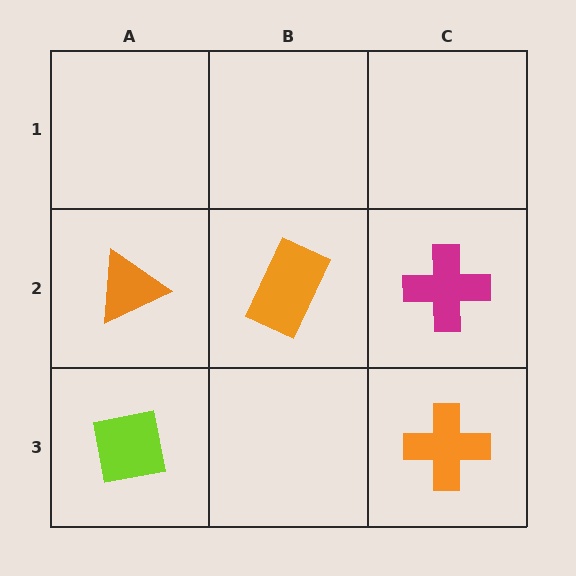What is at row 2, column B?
An orange rectangle.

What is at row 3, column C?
An orange cross.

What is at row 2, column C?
A magenta cross.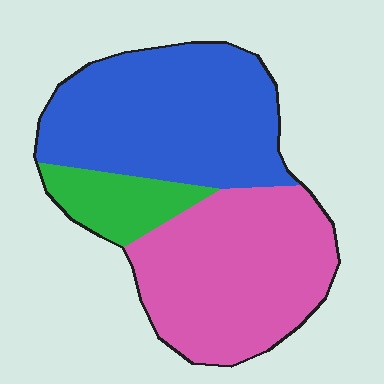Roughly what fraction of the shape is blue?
Blue covers about 45% of the shape.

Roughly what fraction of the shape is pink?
Pink covers roughly 45% of the shape.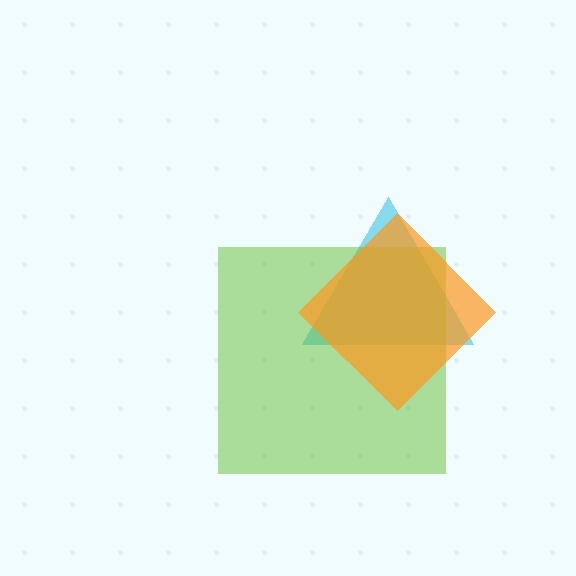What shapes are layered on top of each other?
The layered shapes are: a cyan triangle, a lime square, an orange diamond.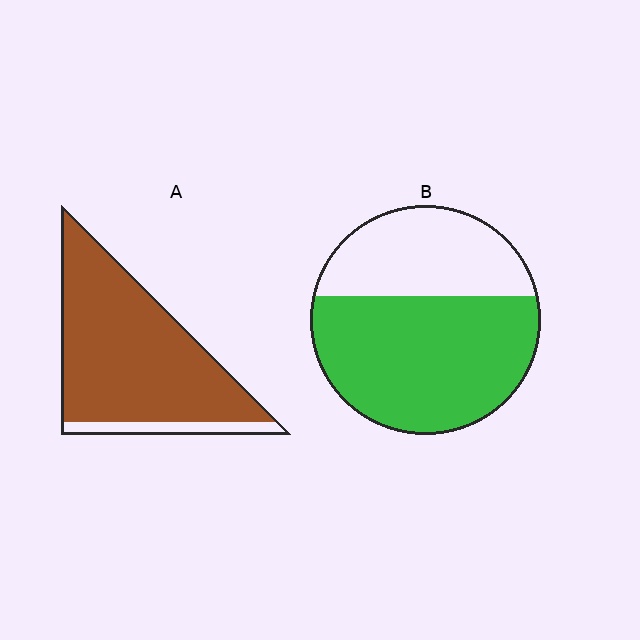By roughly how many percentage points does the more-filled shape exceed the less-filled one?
By roughly 25 percentage points (A over B).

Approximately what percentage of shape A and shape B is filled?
A is approximately 90% and B is approximately 65%.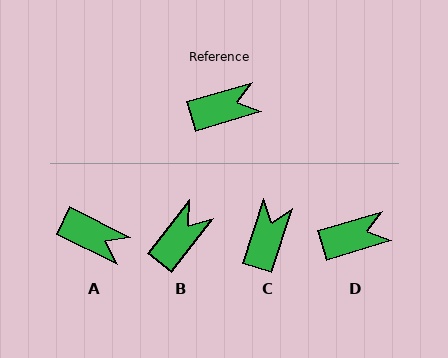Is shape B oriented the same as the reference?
No, it is off by about 35 degrees.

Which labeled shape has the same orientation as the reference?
D.